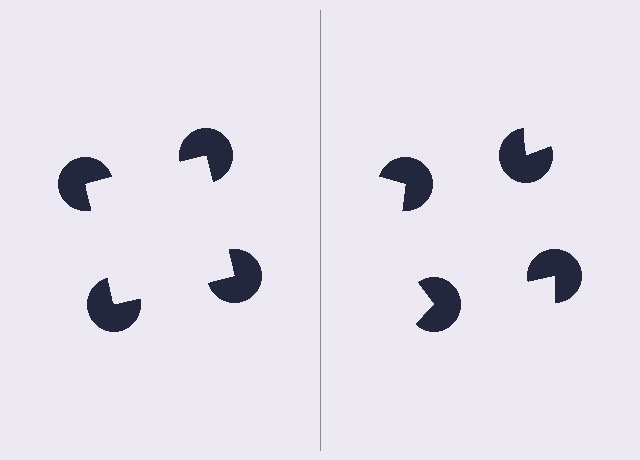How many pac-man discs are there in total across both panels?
8 — 4 on each side.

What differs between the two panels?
The pac-man discs are positioned identically on both sides; only the wedge orientations differ. On the left they align to a square; on the right they are misaligned.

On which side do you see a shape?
An illusory square appears on the left side. On the right side the wedge cuts are rotated, so no coherent shape forms.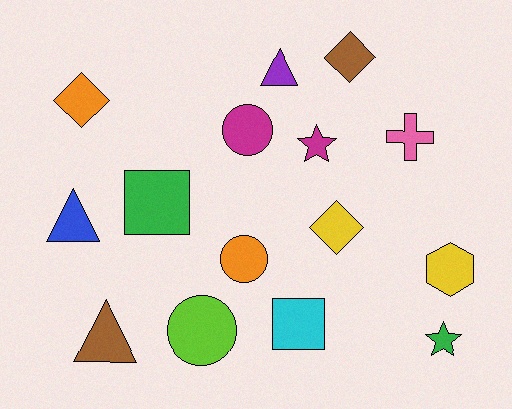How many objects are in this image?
There are 15 objects.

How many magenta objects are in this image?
There are 2 magenta objects.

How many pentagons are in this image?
There are no pentagons.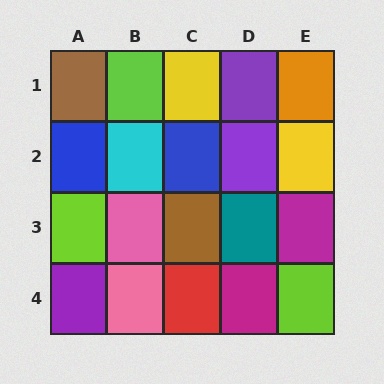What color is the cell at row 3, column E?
Magenta.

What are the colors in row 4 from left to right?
Purple, pink, red, magenta, lime.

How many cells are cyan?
1 cell is cyan.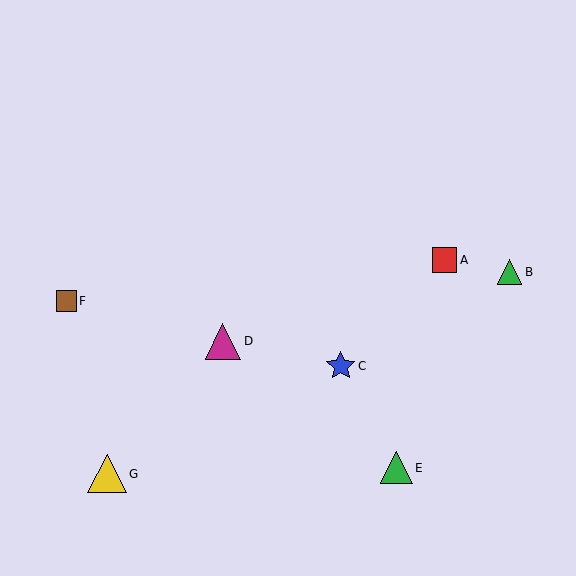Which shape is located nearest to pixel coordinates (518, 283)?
The green triangle (labeled B) at (510, 272) is nearest to that location.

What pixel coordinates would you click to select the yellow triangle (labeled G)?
Click at (107, 474) to select the yellow triangle G.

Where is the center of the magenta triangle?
The center of the magenta triangle is at (223, 341).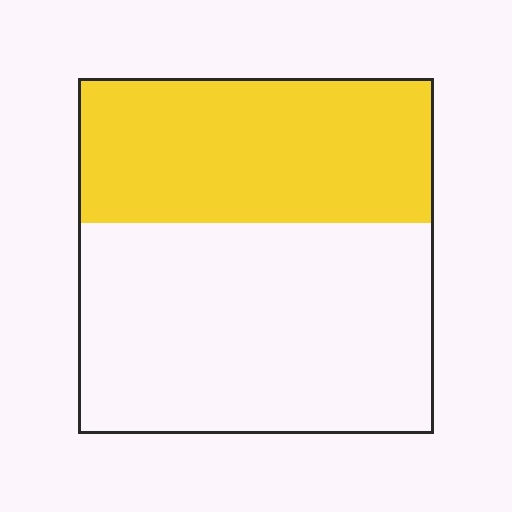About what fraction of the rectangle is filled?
About two fifths (2/5).